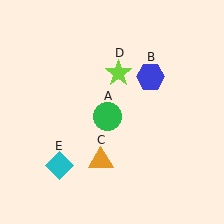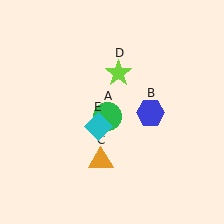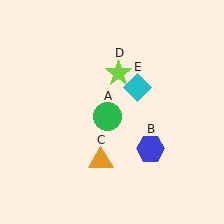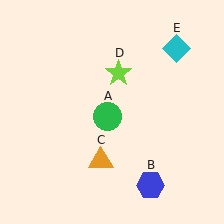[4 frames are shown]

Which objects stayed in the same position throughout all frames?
Green circle (object A) and orange triangle (object C) and lime star (object D) remained stationary.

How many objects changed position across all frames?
2 objects changed position: blue hexagon (object B), cyan diamond (object E).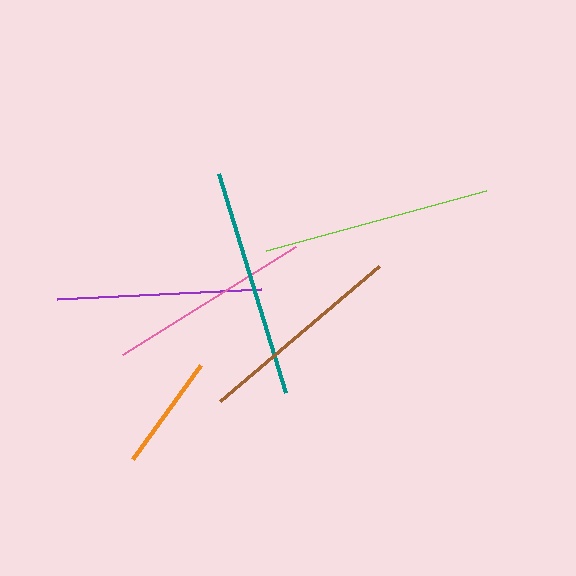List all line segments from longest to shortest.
From longest to shortest: teal, lime, brown, purple, pink, orange.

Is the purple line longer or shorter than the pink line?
The purple line is longer than the pink line.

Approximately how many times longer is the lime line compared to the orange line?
The lime line is approximately 2.0 times the length of the orange line.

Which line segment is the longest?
The teal line is the longest at approximately 230 pixels.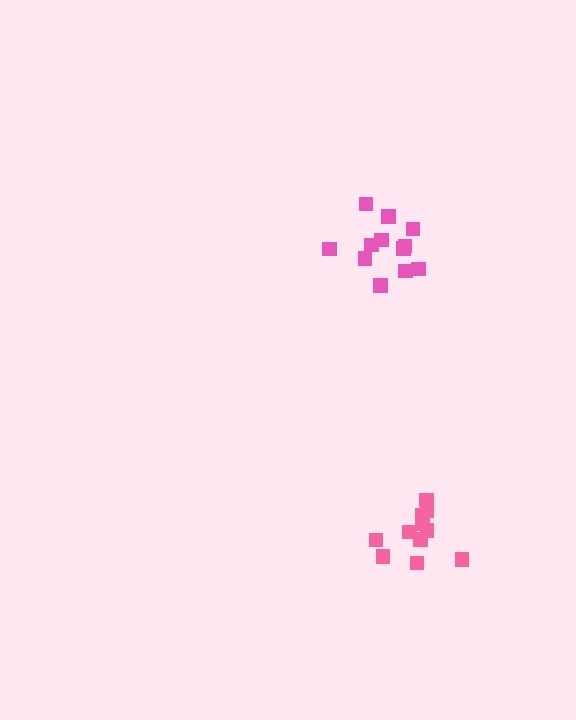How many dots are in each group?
Group 1: 12 dots, Group 2: 11 dots (23 total).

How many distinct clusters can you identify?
There are 2 distinct clusters.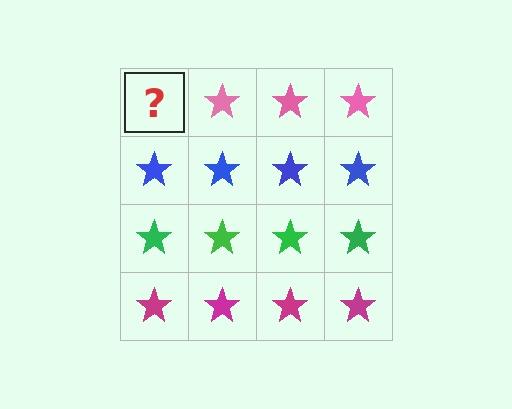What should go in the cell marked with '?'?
The missing cell should contain a pink star.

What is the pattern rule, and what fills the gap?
The rule is that each row has a consistent color. The gap should be filled with a pink star.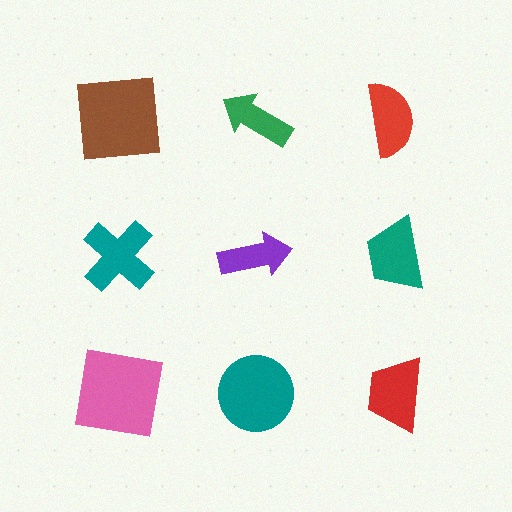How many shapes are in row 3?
3 shapes.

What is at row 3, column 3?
A red trapezoid.